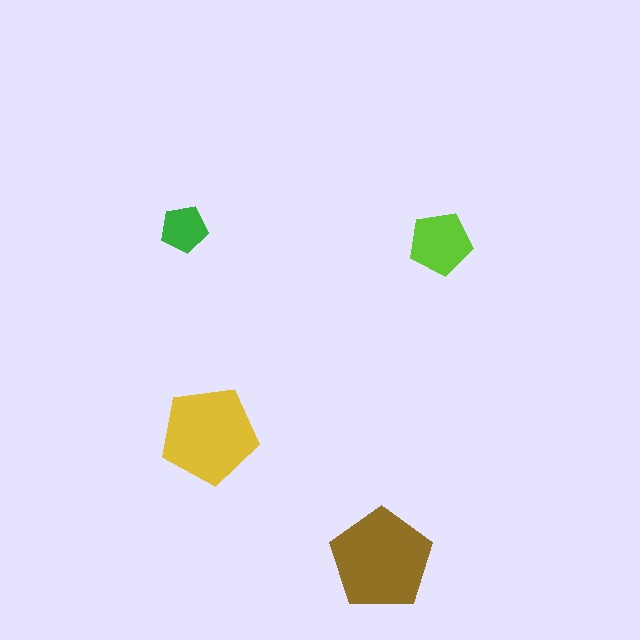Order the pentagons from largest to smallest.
the brown one, the yellow one, the lime one, the green one.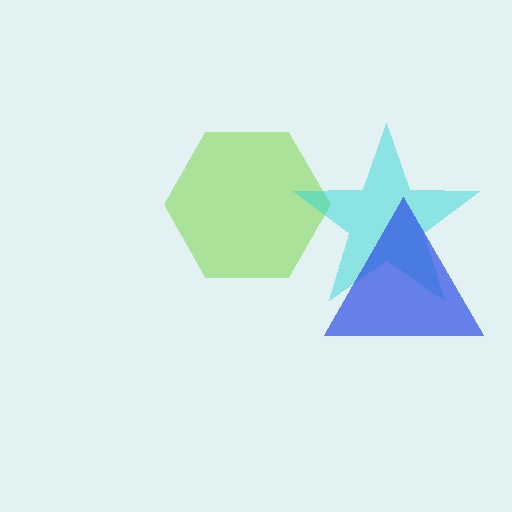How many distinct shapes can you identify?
There are 3 distinct shapes: a lime hexagon, a cyan star, a blue triangle.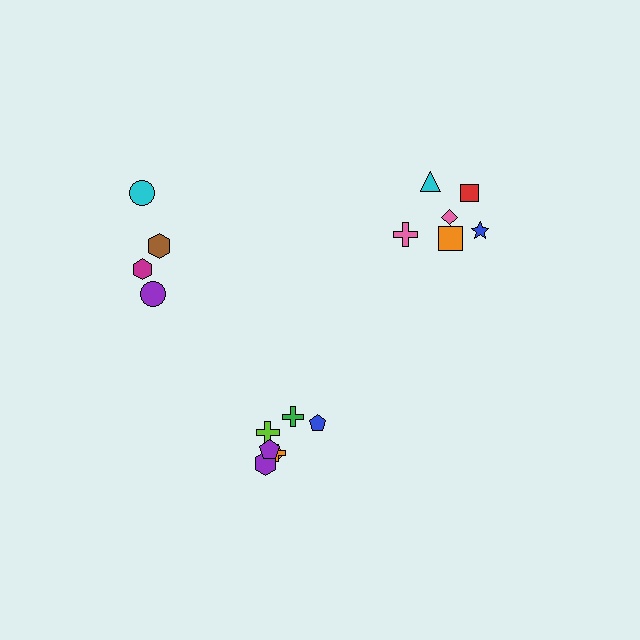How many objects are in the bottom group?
There are 7 objects.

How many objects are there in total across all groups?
There are 18 objects.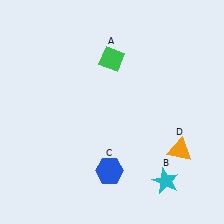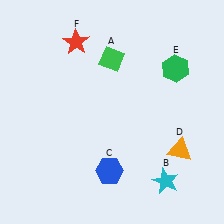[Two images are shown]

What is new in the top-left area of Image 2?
A red star (F) was added in the top-left area of Image 2.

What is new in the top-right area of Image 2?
A green hexagon (E) was added in the top-right area of Image 2.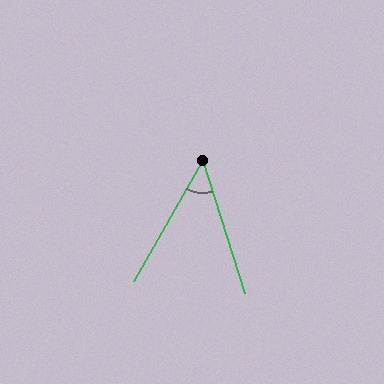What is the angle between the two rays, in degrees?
Approximately 47 degrees.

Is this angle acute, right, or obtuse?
It is acute.